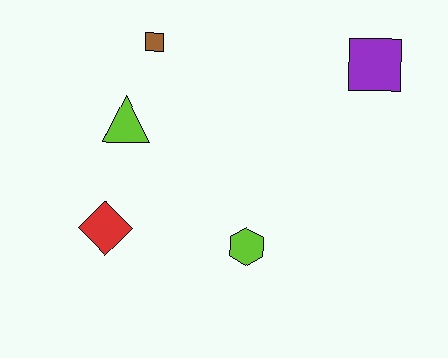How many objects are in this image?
There are 5 objects.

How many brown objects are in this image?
There is 1 brown object.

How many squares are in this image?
There are 2 squares.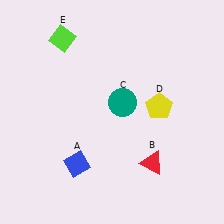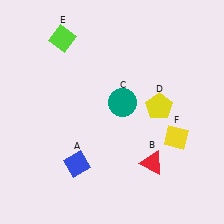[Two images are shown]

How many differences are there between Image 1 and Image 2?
There is 1 difference between the two images.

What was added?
A yellow diamond (F) was added in Image 2.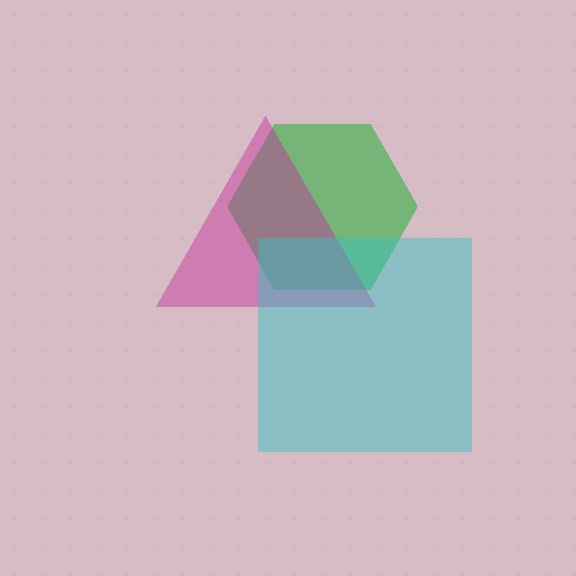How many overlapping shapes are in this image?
There are 3 overlapping shapes in the image.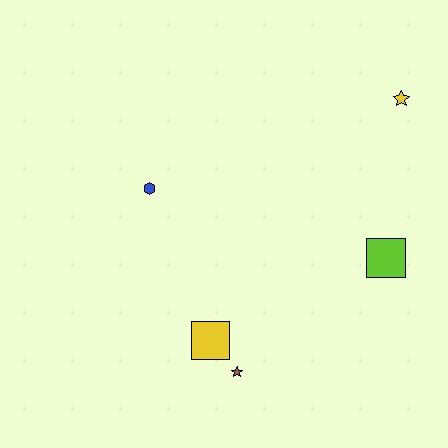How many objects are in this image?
There are 5 objects.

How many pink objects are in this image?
There are no pink objects.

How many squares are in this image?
There are 2 squares.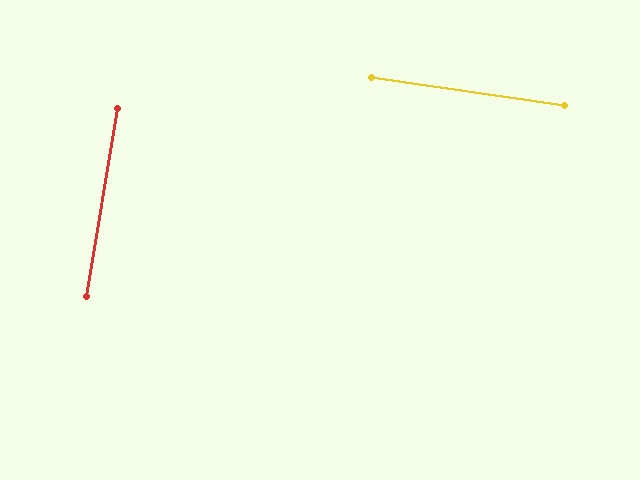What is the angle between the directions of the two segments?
Approximately 89 degrees.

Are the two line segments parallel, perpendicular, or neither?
Perpendicular — they meet at approximately 89°.